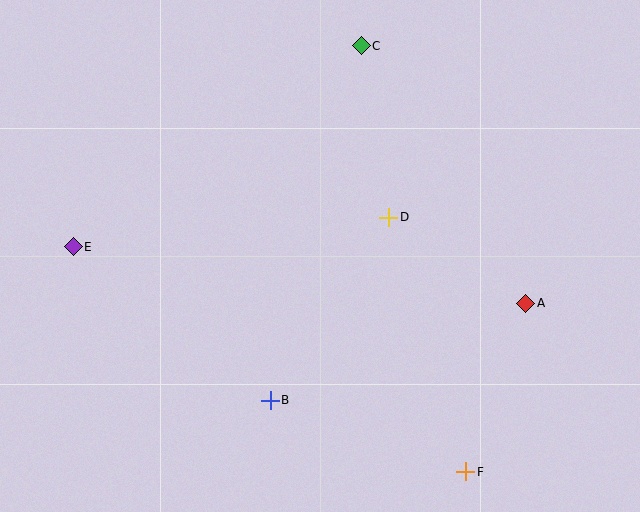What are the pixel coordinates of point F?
Point F is at (466, 472).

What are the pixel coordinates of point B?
Point B is at (270, 400).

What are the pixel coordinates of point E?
Point E is at (73, 247).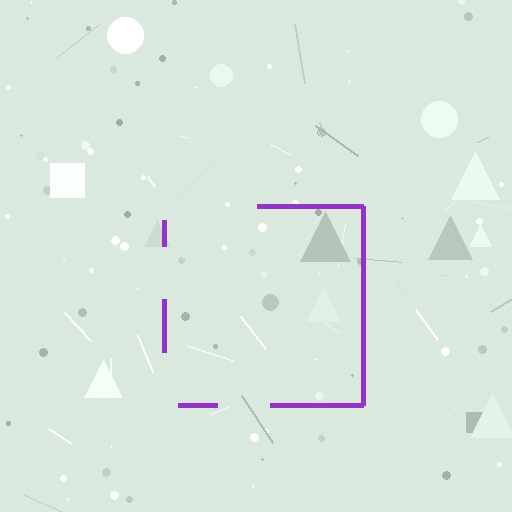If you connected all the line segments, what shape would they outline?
They would outline a square.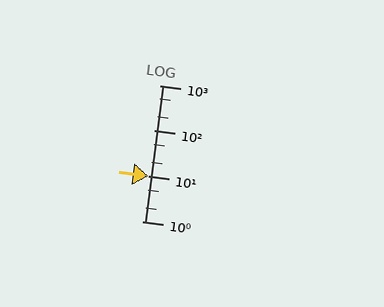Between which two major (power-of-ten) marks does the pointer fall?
The pointer is between 10 and 100.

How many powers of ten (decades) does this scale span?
The scale spans 3 decades, from 1 to 1000.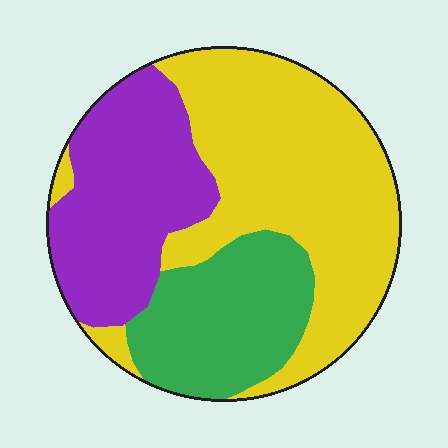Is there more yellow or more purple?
Yellow.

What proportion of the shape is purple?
Purple takes up between a sixth and a third of the shape.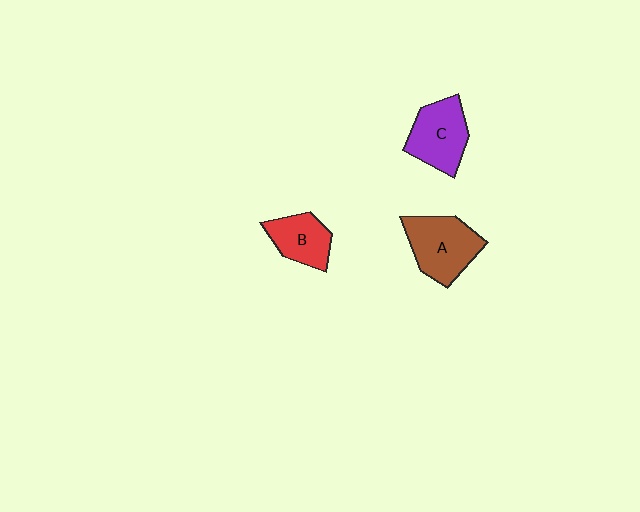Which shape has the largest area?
Shape A (brown).